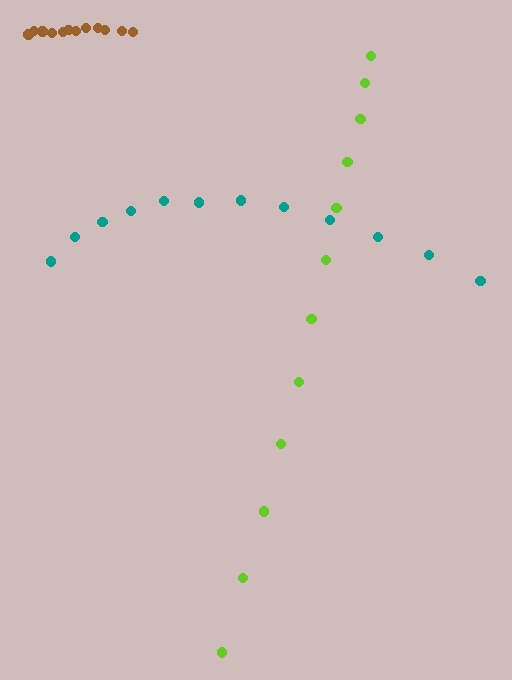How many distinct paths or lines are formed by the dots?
There are 3 distinct paths.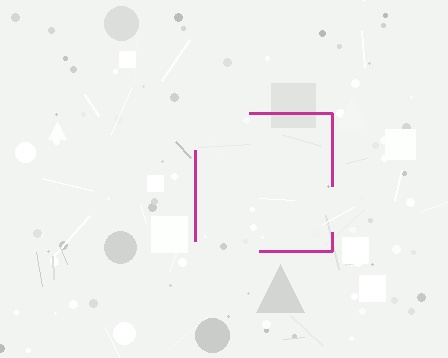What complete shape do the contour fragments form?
The contour fragments form a square.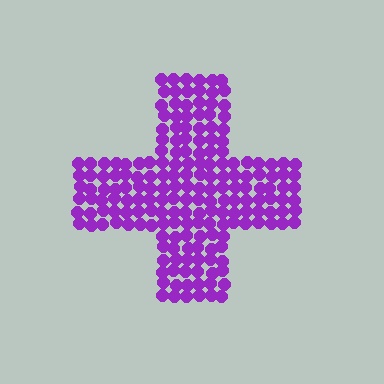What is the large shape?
The large shape is a cross.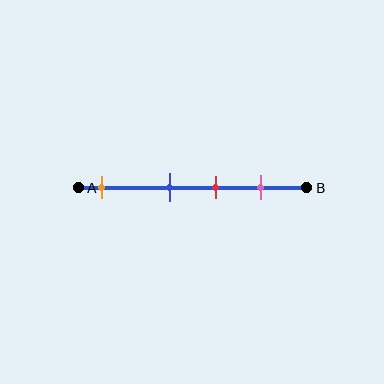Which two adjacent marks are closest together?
The blue and red marks are the closest adjacent pair.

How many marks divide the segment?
There are 4 marks dividing the segment.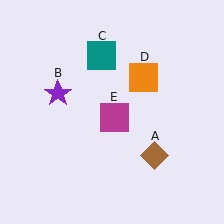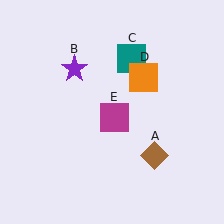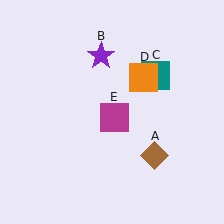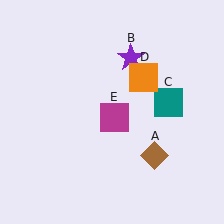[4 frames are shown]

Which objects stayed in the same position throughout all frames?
Brown diamond (object A) and orange square (object D) and magenta square (object E) remained stationary.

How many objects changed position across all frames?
2 objects changed position: purple star (object B), teal square (object C).